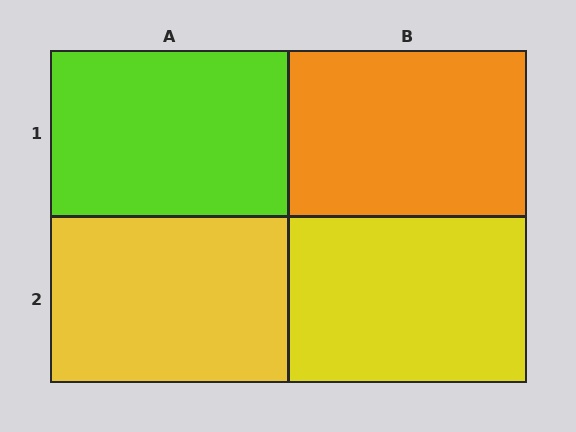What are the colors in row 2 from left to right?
Yellow, yellow.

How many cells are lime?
1 cell is lime.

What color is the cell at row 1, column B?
Orange.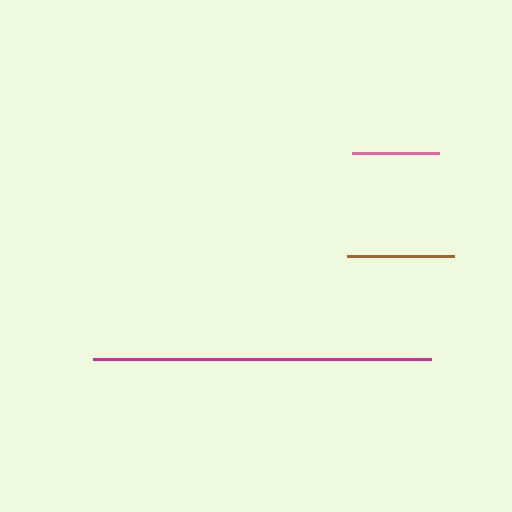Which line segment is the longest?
The magenta line is the longest at approximately 338 pixels.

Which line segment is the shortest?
The pink line is the shortest at approximately 87 pixels.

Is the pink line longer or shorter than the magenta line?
The magenta line is longer than the pink line.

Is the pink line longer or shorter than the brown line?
The brown line is longer than the pink line.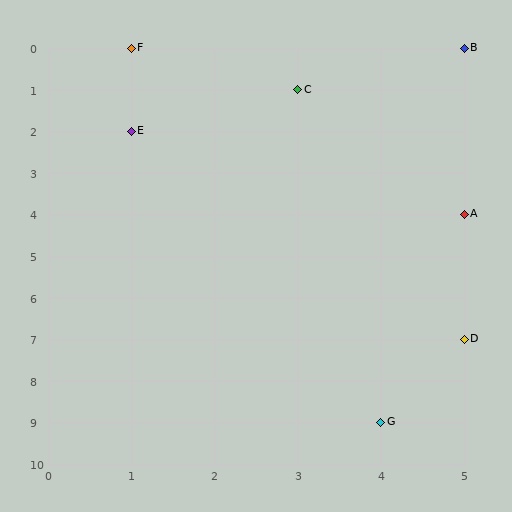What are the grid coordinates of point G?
Point G is at grid coordinates (4, 9).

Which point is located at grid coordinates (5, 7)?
Point D is at (5, 7).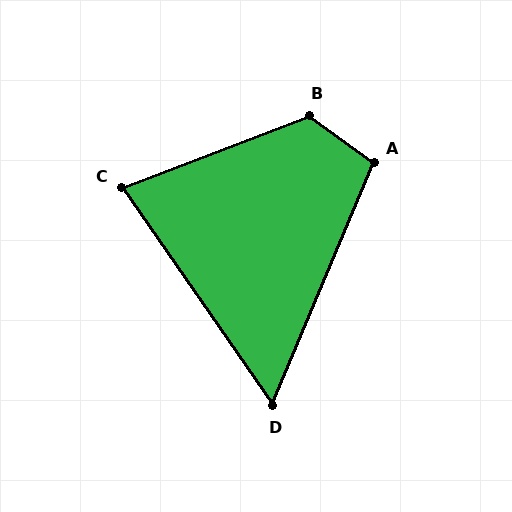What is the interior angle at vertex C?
Approximately 76 degrees (acute).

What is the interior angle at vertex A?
Approximately 104 degrees (obtuse).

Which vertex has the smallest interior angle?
D, at approximately 57 degrees.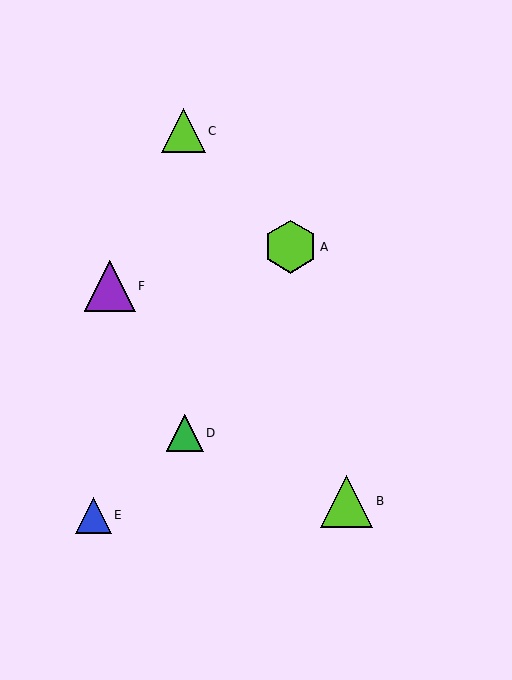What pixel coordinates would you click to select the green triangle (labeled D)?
Click at (185, 433) to select the green triangle D.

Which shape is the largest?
The lime hexagon (labeled A) is the largest.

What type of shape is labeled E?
Shape E is a blue triangle.